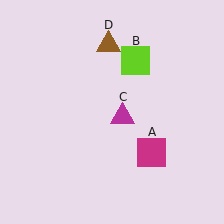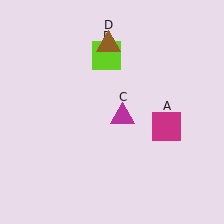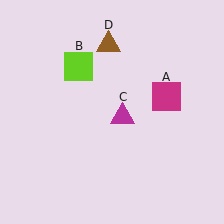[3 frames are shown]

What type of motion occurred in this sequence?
The magenta square (object A), lime square (object B) rotated counterclockwise around the center of the scene.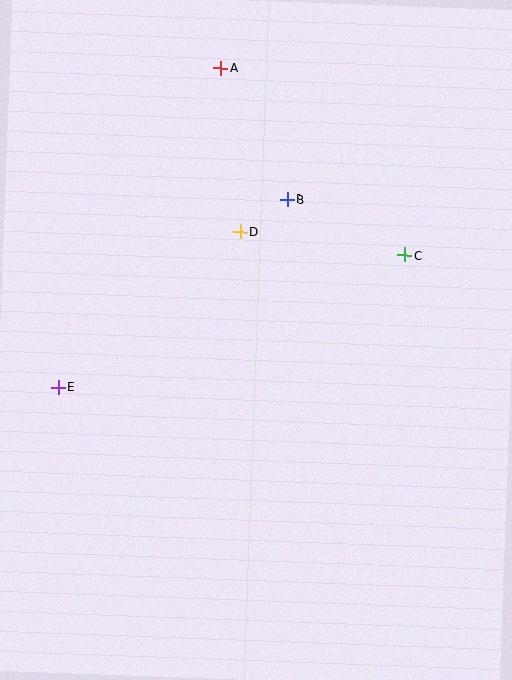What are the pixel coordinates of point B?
Point B is at (287, 199).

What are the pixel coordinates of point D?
Point D is at (240, 231).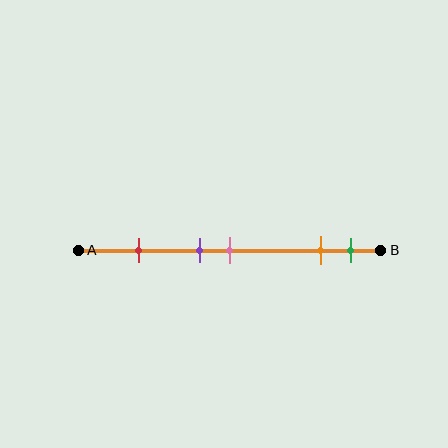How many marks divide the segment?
There are 5 marks dividing the segment.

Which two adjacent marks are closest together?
The purple and pink marks are the closest adjacent pair.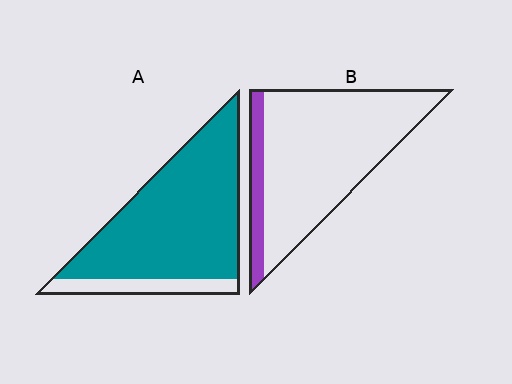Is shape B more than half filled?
No.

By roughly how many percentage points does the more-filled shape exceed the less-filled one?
By roughly 70 percentage points (A over B).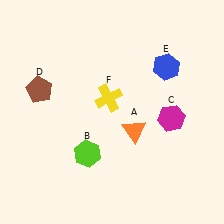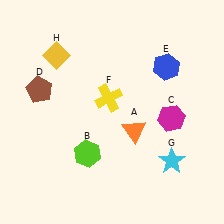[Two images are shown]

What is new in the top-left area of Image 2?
A yellow diamond (H) was added in the top-left area of Image 2.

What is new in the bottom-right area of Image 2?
A cyan star (G) was added in the bottom-right area of Image 2.